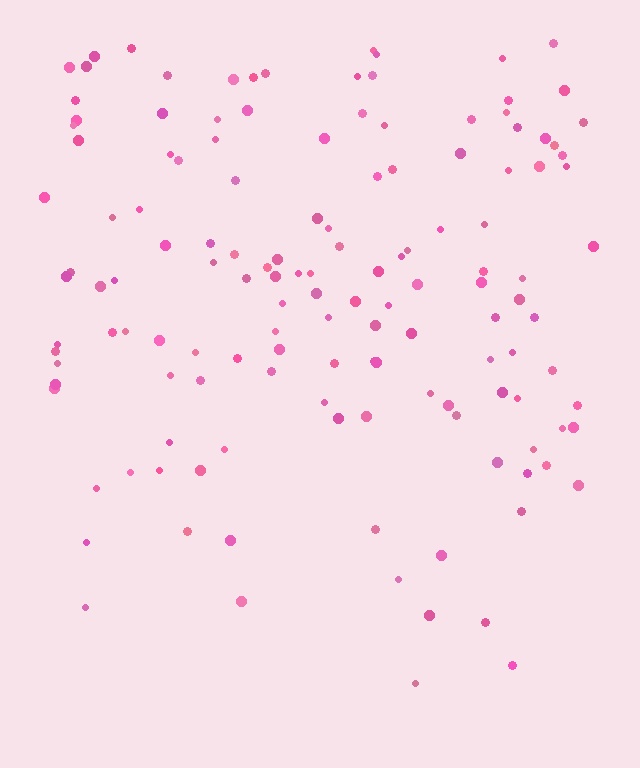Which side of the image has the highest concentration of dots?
The top.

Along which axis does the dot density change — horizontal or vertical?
Vertical.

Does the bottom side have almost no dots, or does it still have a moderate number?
Still a moderate number, just noticeably fewer than the top.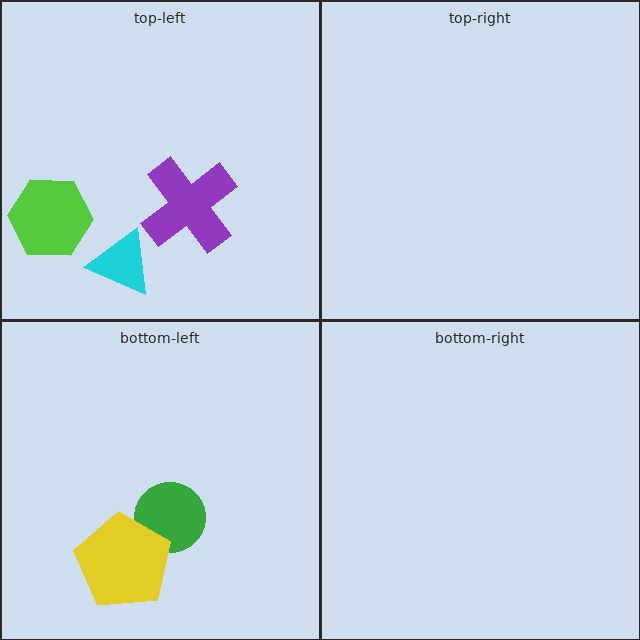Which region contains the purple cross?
The top-left region.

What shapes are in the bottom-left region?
The green circle, the yellow pentagon.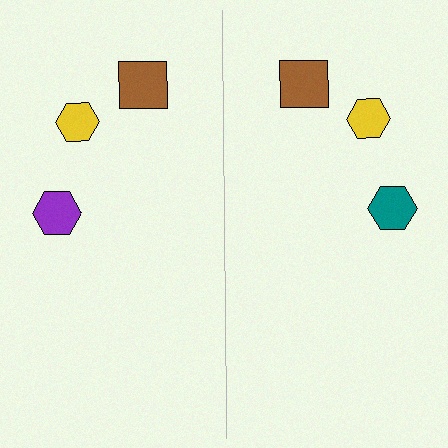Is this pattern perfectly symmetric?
No, the pattern is not perfectly symmetric. The teal hexagon on the right side breaks the symmetry — its mirror counterpart is purple.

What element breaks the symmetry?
The teal hexagon on the right side breaks the symmetry — its mirror counterpart is purple.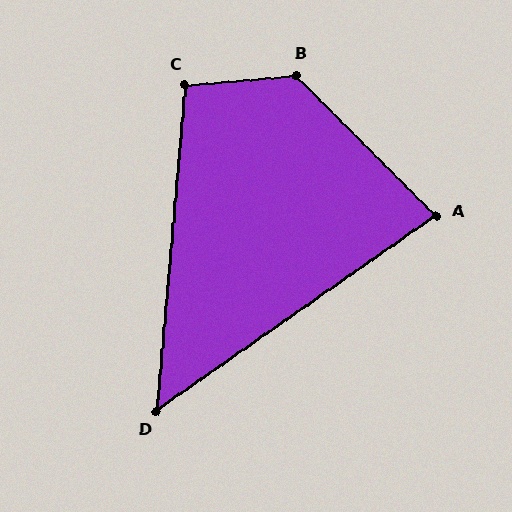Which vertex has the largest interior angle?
B, at approximately 130 degrees.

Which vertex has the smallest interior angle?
D, at approximately 50 degrees.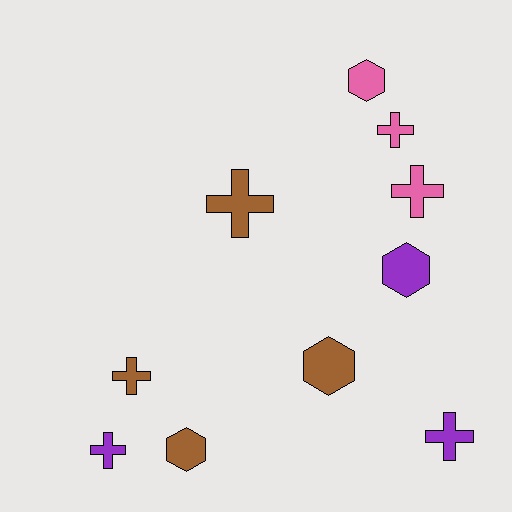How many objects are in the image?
There are 10 objects.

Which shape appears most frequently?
Cross, with 6 objects.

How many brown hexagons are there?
There are 2 brown hexagons.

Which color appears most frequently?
Brown, with 4 objects.